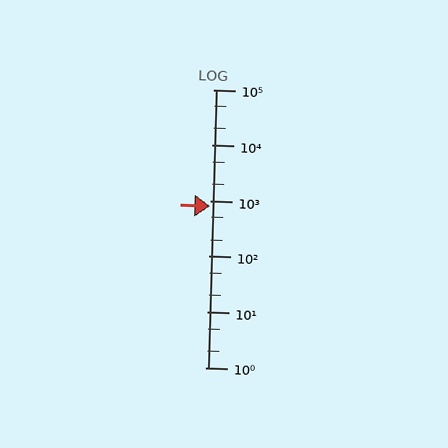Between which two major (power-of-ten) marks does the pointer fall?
The pointer is between 100 and 1000.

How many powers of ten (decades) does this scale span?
The scale spans 5 decades, from 1 to 100000.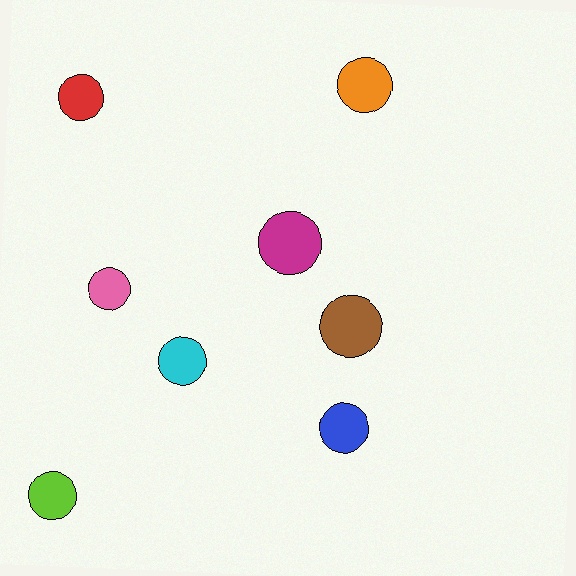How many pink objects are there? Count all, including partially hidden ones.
There is 1 pink object.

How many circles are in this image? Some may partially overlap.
There are 8 circles.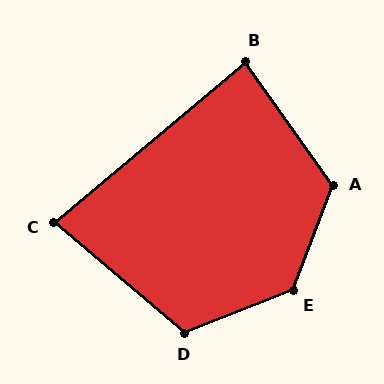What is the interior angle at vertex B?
Approximately 85 degrees (acute).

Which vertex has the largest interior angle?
E, at approximately 132 degrees.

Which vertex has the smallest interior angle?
C, at approximately 80 degrees.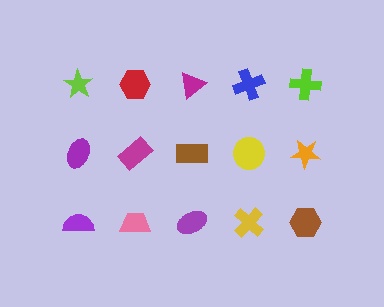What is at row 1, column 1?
A lime star.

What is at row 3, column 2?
A pink trapezoid.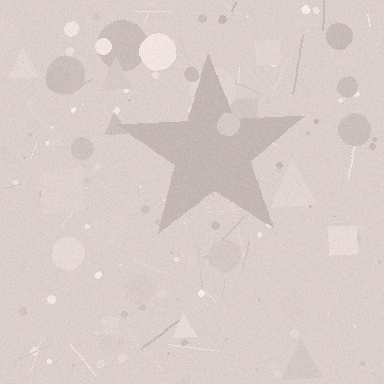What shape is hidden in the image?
A star is hidden in the image.